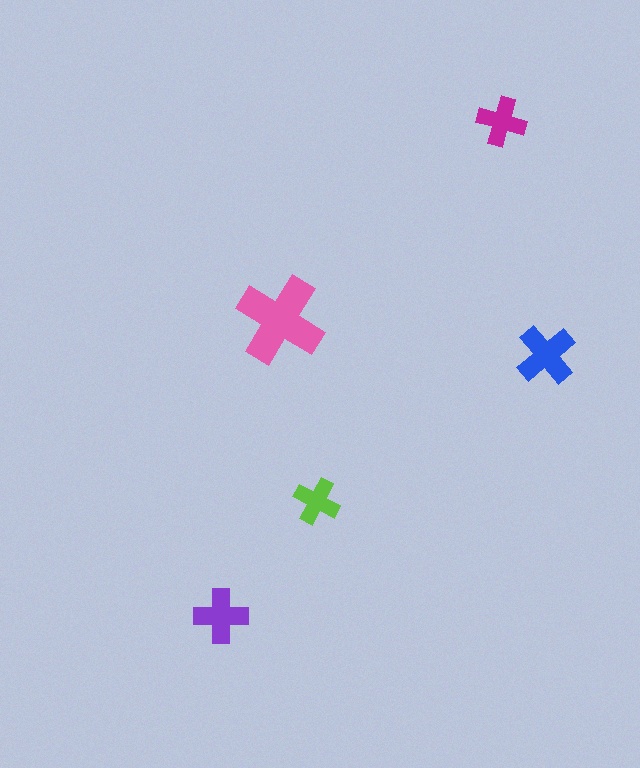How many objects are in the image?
There are 5 objects in the image.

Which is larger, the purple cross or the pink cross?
The pink one.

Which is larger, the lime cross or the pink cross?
The pink one.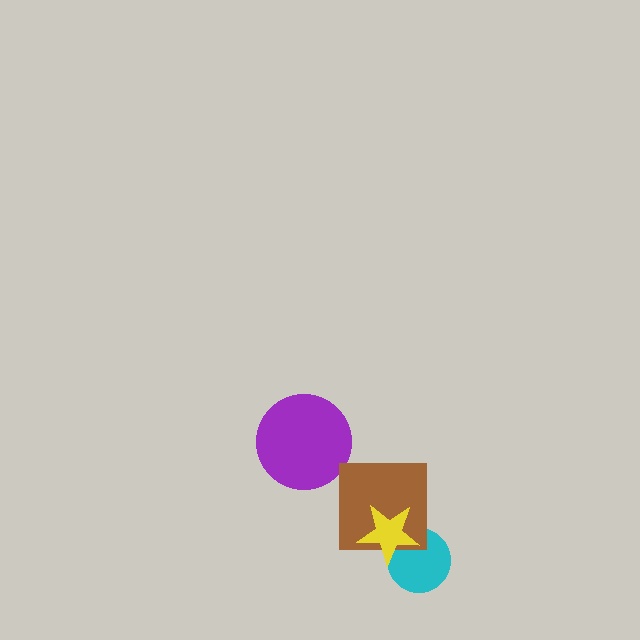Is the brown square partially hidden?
Yes, it is partially covered by another shape.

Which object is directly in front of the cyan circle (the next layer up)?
The brown square is directly in front of the cyan circle.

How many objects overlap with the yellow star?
2 objects overlap with the yellow star.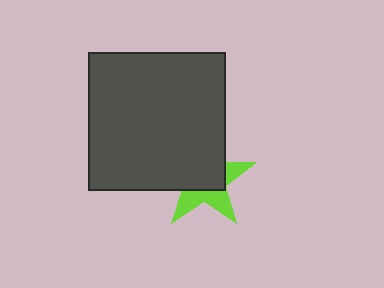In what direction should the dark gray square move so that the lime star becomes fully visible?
The dark gray square should move toward the upper-left. That is the shortest direction to clear the overlap and leave the lime star fully visible.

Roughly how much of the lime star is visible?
A small part of it is visible (roughly 41%).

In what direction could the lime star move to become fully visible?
The lime star could move toward the lower-right. That would shift it out from behind the dark gray square entirely.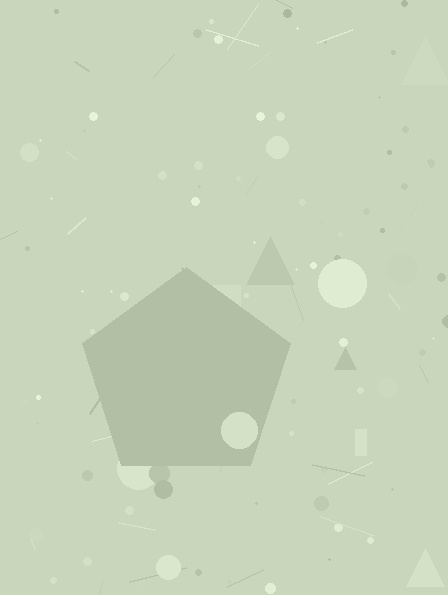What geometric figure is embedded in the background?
A pentagon is embedded in the background.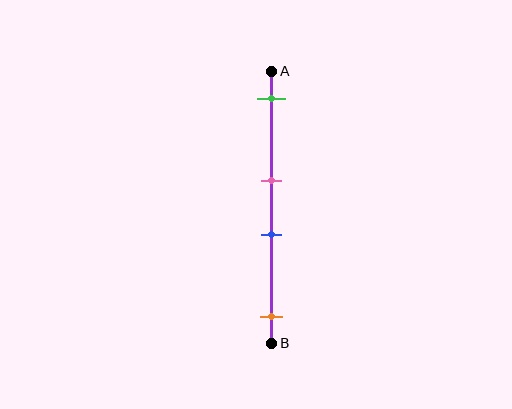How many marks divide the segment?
There are 4 marks dividing the segment.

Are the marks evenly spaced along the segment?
No, the marks are not evenly spaced.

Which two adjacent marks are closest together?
The pink and blue marks are the closest adjacent pair.